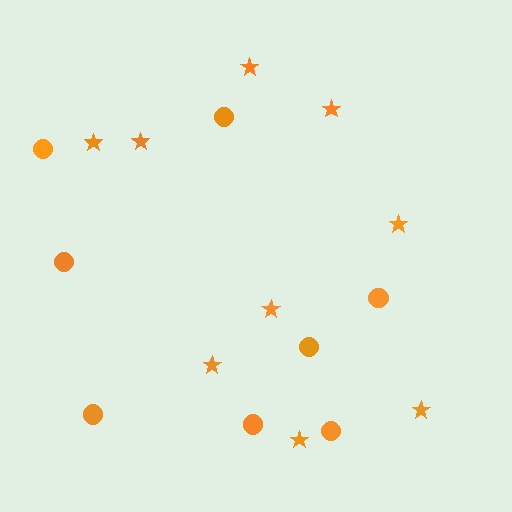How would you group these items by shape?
There are 2 groups: one group of circles (8) and one group of stars (9).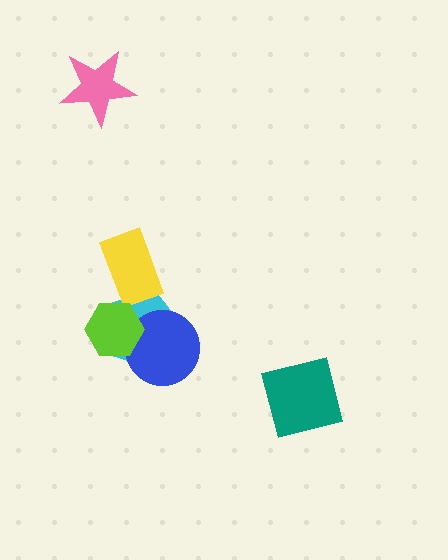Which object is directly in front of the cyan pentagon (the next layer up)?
The blue circle is directly in front of the cyan pentagon.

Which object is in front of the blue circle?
The lime hexagon is in front of the blue circle.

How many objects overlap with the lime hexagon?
2 objects overlap with the lime hexagon.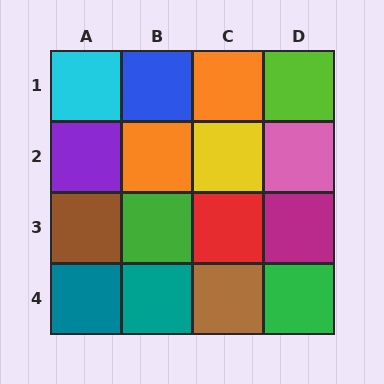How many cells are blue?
1 cell is blue.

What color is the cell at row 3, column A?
Brown.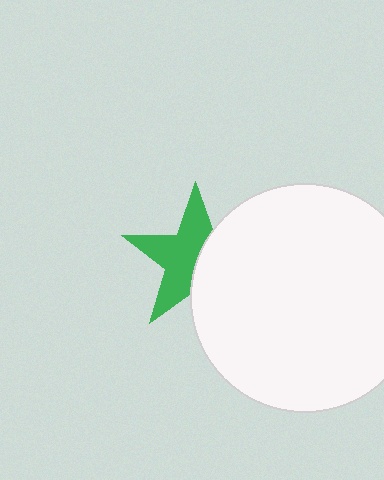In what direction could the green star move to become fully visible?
The green star could move left. That would shift it out from behind the white circle entirely.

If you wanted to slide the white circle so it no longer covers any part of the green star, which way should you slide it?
Slide it right — that is the most direct way to separate the two shapes.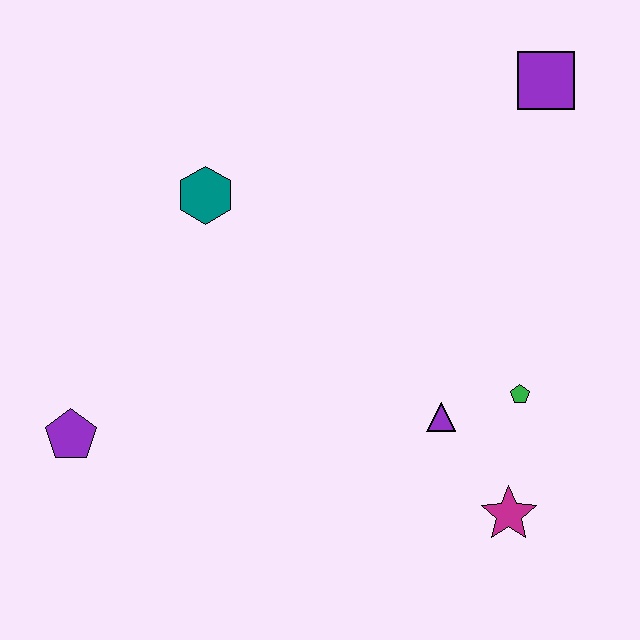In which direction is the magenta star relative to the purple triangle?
The magenta star is below the purple triangle.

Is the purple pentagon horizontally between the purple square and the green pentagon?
No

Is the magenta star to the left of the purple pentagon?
No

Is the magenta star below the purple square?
Yes